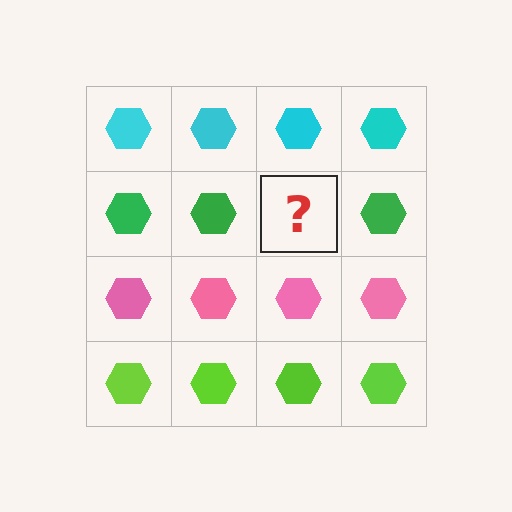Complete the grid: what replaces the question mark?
The question mark should be replaced with a green hexagon.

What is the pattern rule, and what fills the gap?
The rule is that each row has a consistent color. The gap should be filled with a green hexagon.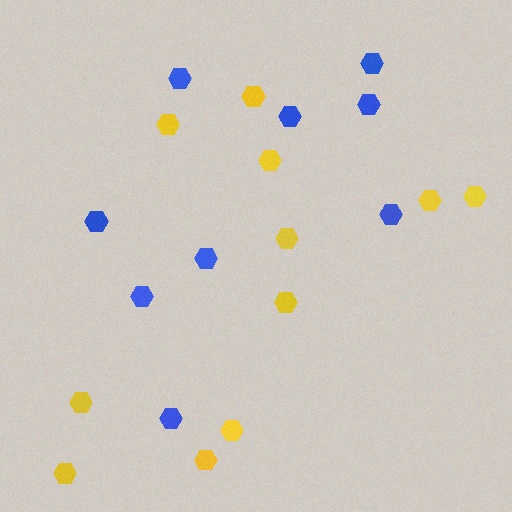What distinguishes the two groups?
There are 2 groups: one group of blue hexagons (9) and one group of yellow hexagons (11).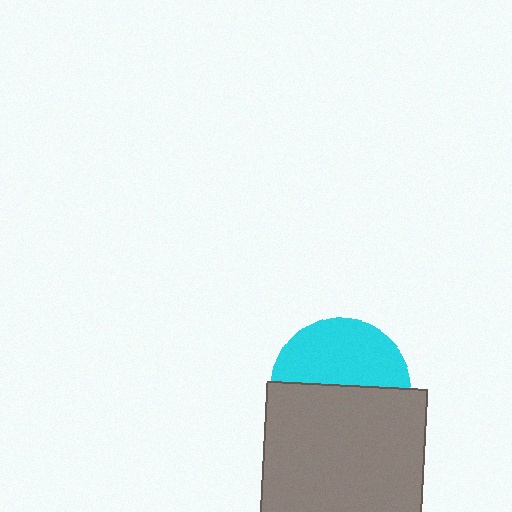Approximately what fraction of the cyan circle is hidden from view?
Roughly 53% of the cyan circle is hidden behind the gray square.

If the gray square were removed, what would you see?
You would see the complete cyan circle.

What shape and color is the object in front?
The object in front is a gray square.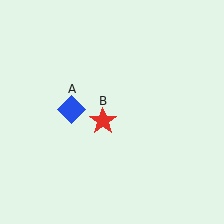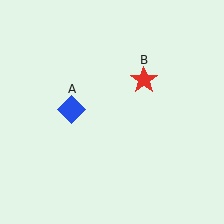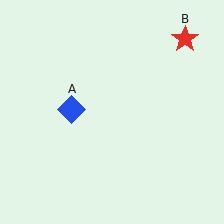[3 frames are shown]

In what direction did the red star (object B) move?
The red star (object B) moved up and to the right.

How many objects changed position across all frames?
1 object changed position: red star (object B).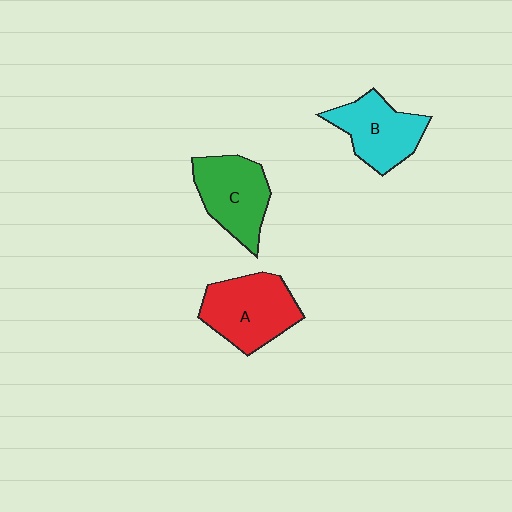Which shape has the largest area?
Shape A (red).